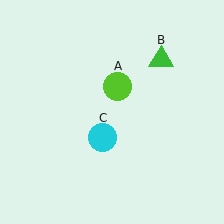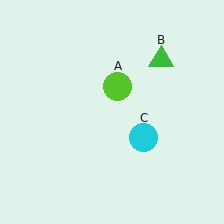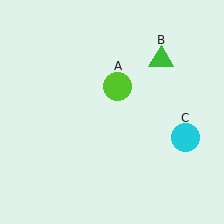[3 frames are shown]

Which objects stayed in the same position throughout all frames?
Lime circle (object A) and green triangle (object B) remained stationary.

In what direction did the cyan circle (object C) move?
The cyan circle (object C) moved right.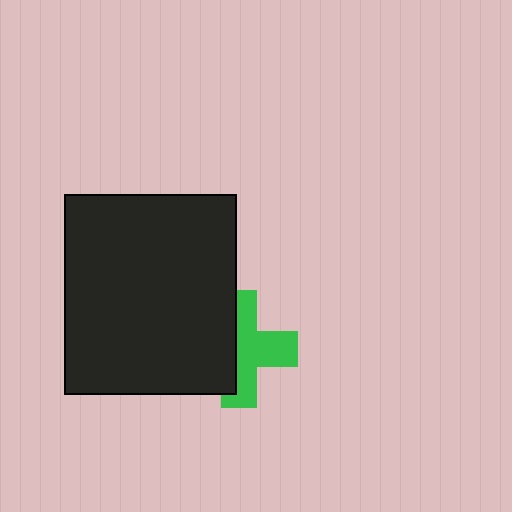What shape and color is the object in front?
The object in front is a black rectangle.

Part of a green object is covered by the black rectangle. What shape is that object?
It is a cross.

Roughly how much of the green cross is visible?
About half of it is visible (roughly 55%).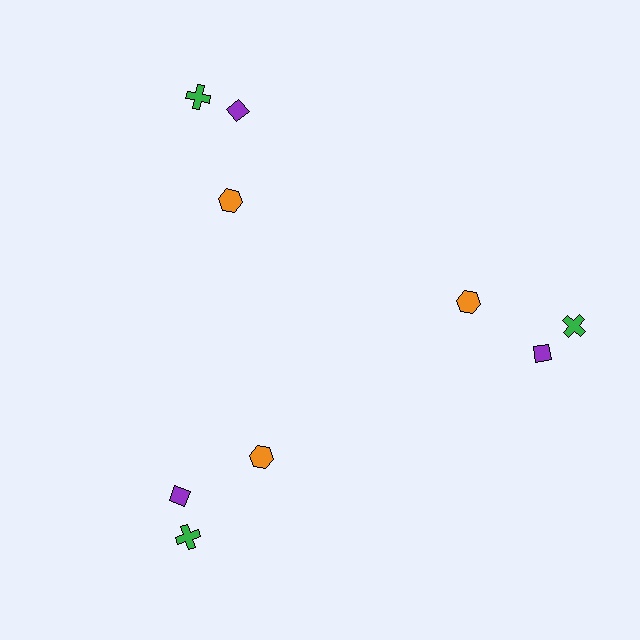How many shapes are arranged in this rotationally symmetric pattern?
There are 9 shapes, arranged in 3 groups of 3.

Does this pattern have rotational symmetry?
Yes, this pattern has 3-fold rotational symmetry. It looks the same after rotating 120 degrees around the center.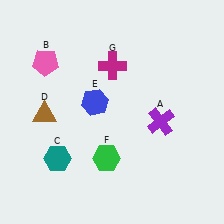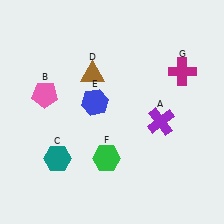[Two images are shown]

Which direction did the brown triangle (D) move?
The brown triangle (D) moved right.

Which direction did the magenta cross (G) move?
The magenta cross (G) moved right.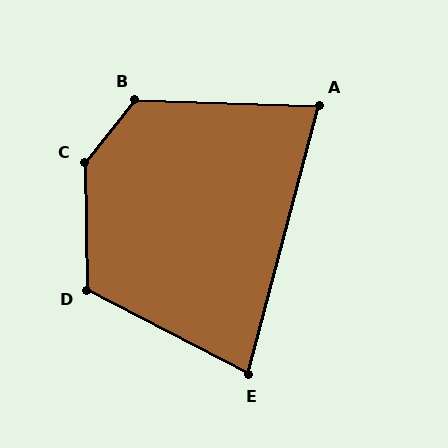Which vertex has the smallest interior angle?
A, at approximately 77 degrees.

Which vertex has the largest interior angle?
C, at approximately 140 degrees.